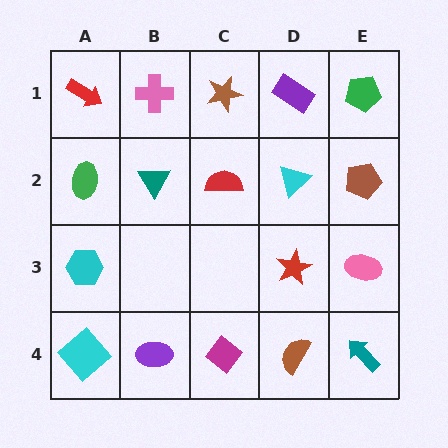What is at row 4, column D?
A brown semicircle.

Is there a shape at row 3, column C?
No, that cell is empty.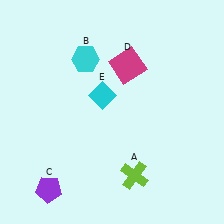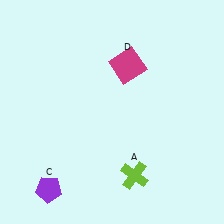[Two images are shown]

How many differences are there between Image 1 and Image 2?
There are 2 differences between the two images.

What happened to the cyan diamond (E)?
The cyan diamond (E) was removed in Image 2. It was in the top-left area of Image 1.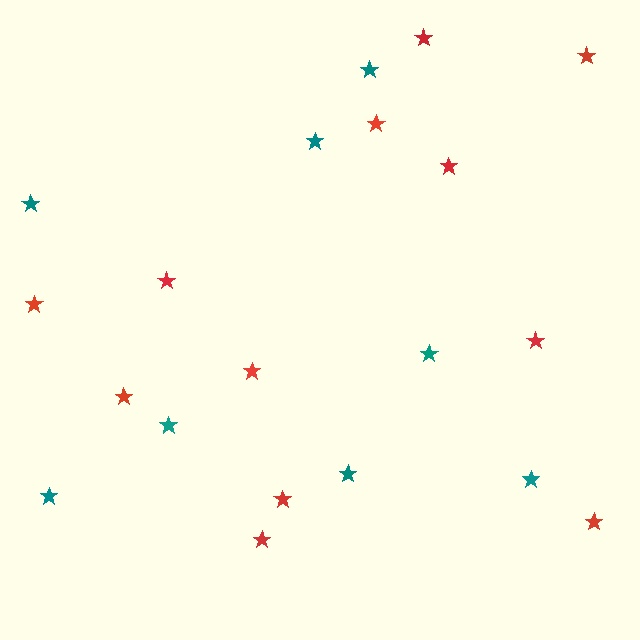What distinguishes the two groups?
There are 2 groups: one group of red stars (12) and one group of teal stars (8).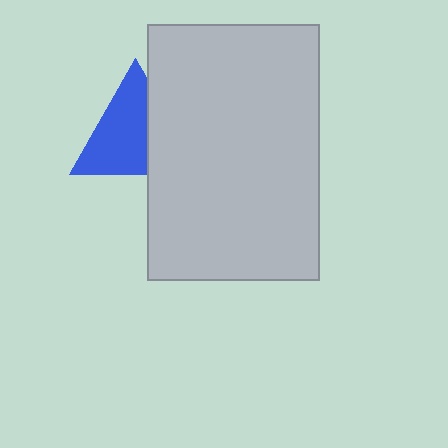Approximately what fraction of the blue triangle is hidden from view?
Roughly 34% of the blue triangle is hidden behind the light gray rectangle.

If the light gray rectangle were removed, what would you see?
You would see the complete blue triangle.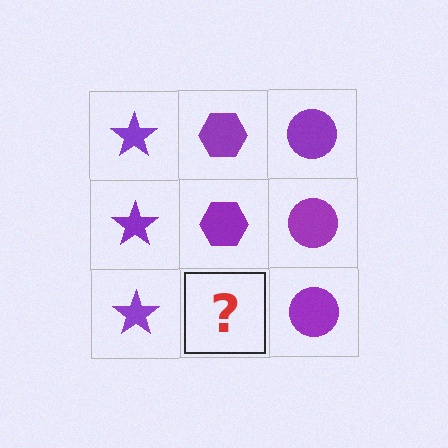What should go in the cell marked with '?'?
The missing cell should contain a purple hexagon.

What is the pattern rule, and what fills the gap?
The rule is that each column has a consistent shape. The gap should be filled with a purple hexagon.